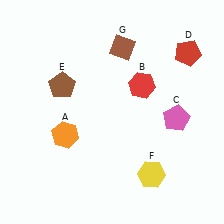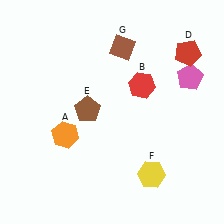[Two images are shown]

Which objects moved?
The objects that moved are: the pink pentagon (C), the brown pentagon (E).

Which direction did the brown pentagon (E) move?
The brown pentagon (E) moved right.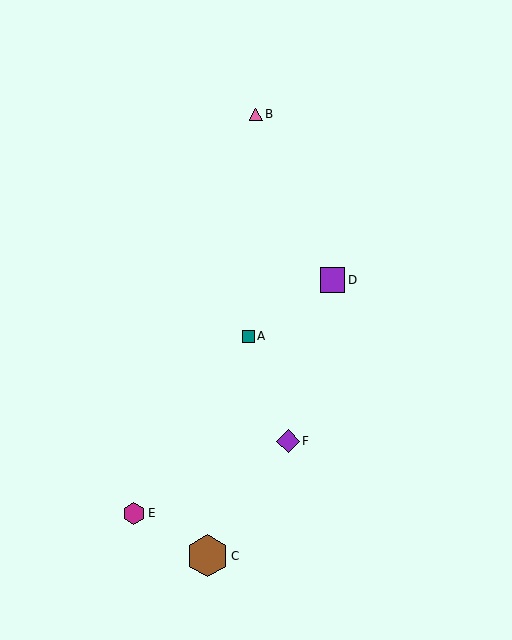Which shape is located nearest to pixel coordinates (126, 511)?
The magenta hexagon (labeled E) at (134, 513) is nearest to that location.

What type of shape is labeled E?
Shape E is a magenta hexagon.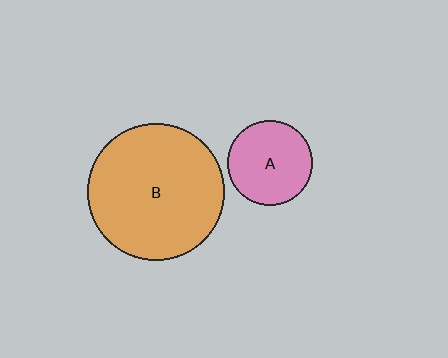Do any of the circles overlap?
No, none of the circles overlap.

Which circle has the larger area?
Circle B (orange).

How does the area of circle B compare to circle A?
Approximately 2.6 times.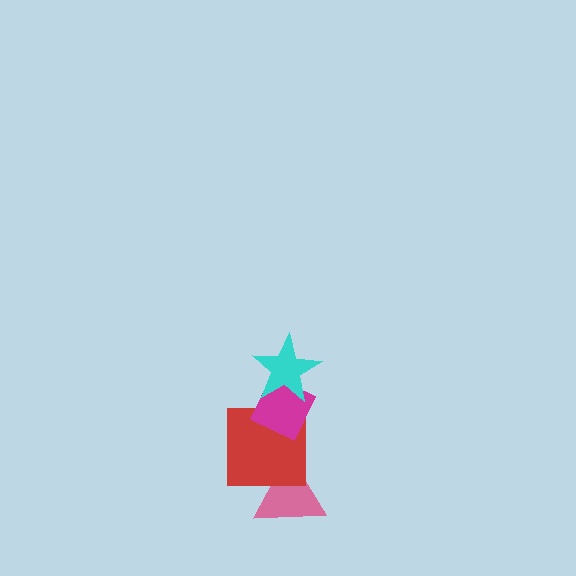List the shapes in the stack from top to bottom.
From top to bottom: the cyan star, the magenta diamond, the red square, the pink triangle.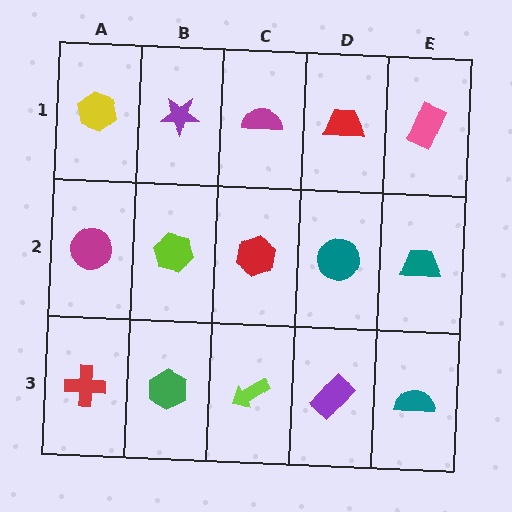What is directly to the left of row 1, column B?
A yellow hexagon.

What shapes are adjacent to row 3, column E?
A teal trapezoid (row 2, column E), a purple rectangle (row 3, column D).